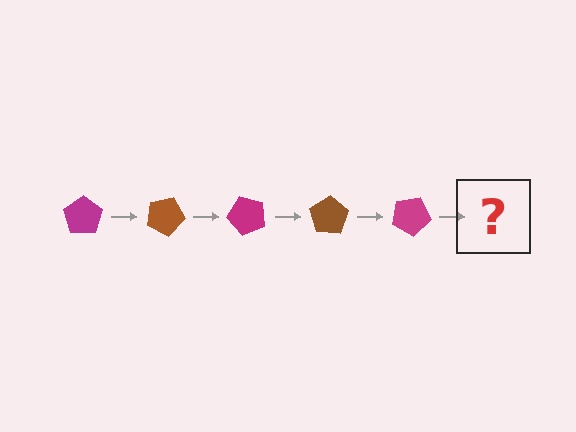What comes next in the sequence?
The next element should be a brown pentagon, rotated 125 degrees from the start.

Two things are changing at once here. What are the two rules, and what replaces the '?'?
The two rules are that it rotates 25 degrees each step and the color cycles through magenta and brown. The '?' should be a brown pentagon, rotated 125 degrees from the start.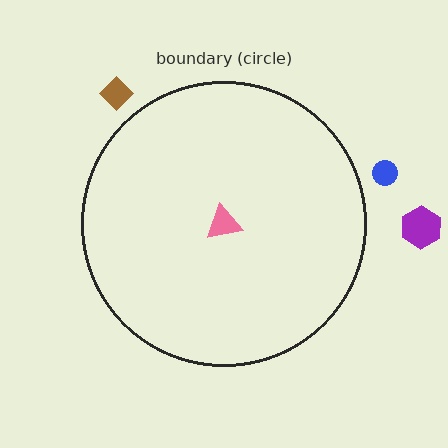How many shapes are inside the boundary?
1 inside, 3 outside.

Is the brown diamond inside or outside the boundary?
Outside.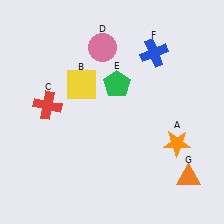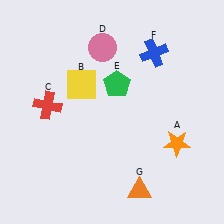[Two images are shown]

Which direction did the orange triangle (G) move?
The orange triangle (G) moved left.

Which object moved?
The orange triangle (G) moved left.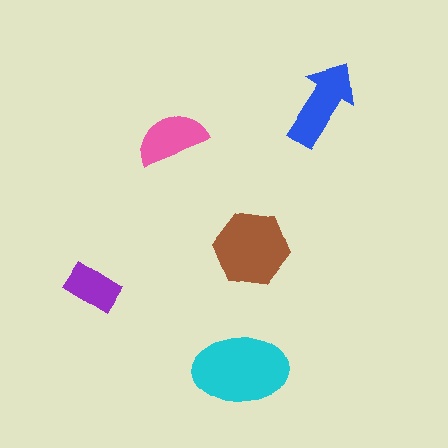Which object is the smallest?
The purple rectangle.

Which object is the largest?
The cyan ellipse.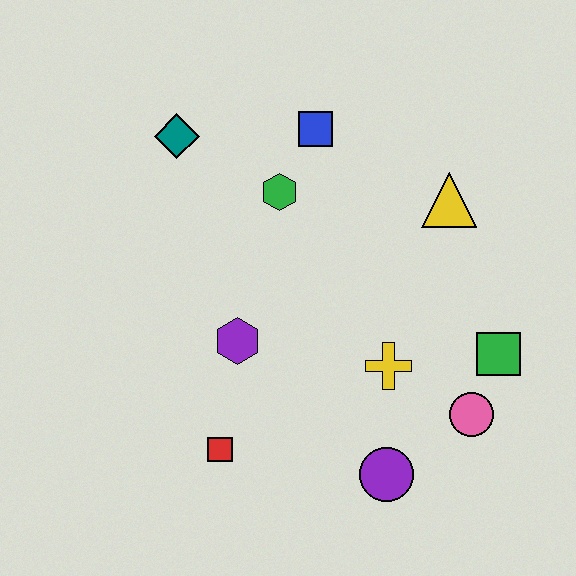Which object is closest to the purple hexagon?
The red square is closest to the purple hexagon.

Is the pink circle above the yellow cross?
No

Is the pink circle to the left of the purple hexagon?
No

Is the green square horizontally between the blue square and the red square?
No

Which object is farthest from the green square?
The teal diamond is farthest from the green square.